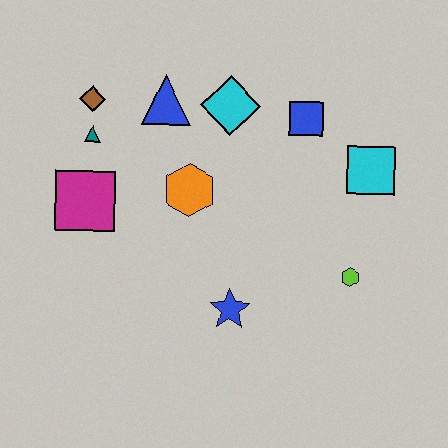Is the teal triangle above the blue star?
Yes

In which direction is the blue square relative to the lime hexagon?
The blue square is above the lime hexagon.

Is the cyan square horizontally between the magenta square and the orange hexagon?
No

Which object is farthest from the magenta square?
The cyan square is farthest from the magenta square.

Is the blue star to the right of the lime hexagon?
No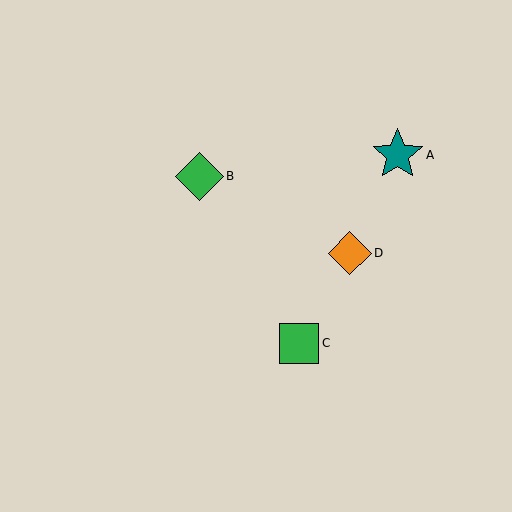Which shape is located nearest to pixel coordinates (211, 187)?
The green diamond (labeled B) at (200, 176) is nearest to that location.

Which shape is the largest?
The teal star (labeled A) is the largest.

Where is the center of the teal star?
The center of the teal star is at (398, 155).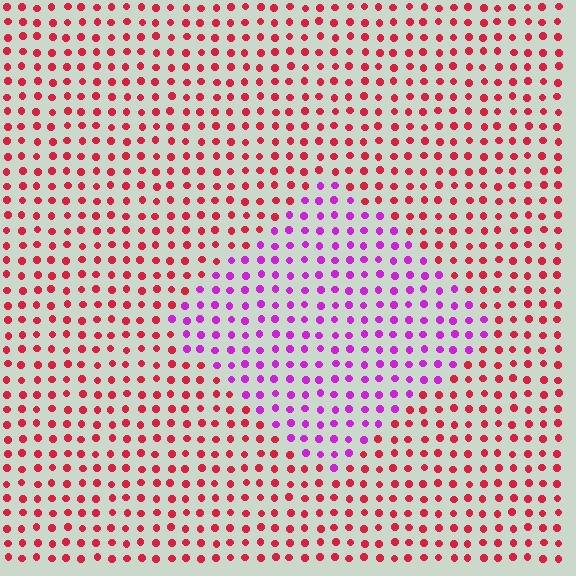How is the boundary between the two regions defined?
The boundary is defined purely by a slight shift in hue (about 54 degrees). Spacing, size, and orientation are identical on both sides.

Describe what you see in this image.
The image is filled with small red elements in a uniform arrangement. A diamond-shaped region is visible where the elements are tinted to a slightly different hue, forming a subtle color boundary.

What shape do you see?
I see a diamond.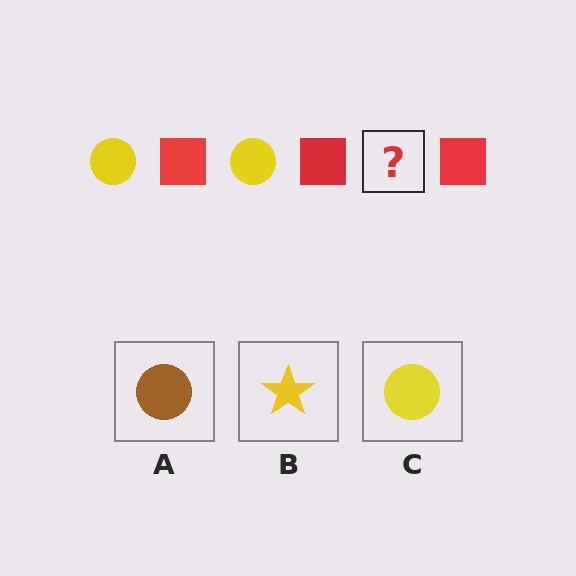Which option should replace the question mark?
Option C.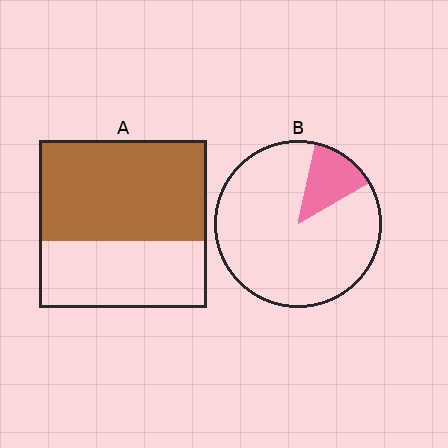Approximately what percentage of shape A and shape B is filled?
A is approximately 60% and B is approximately 15%.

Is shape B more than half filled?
No.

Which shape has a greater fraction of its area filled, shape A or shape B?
Shape A.